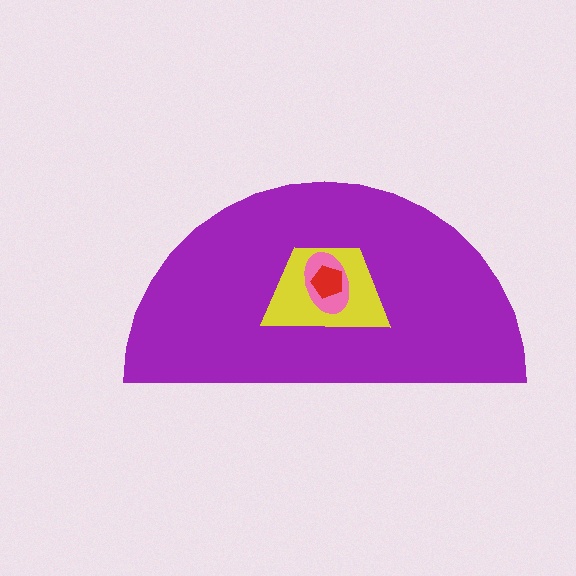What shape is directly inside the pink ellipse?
The red pentagon.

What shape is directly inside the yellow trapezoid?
The pink ellipse.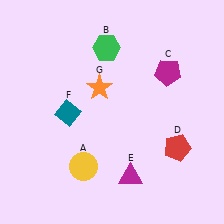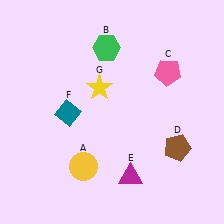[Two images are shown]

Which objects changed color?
C changed from magenta to pink. D changed from red to brown. G changed from orange to yellow.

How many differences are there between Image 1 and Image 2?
There are 3 differences between the two images.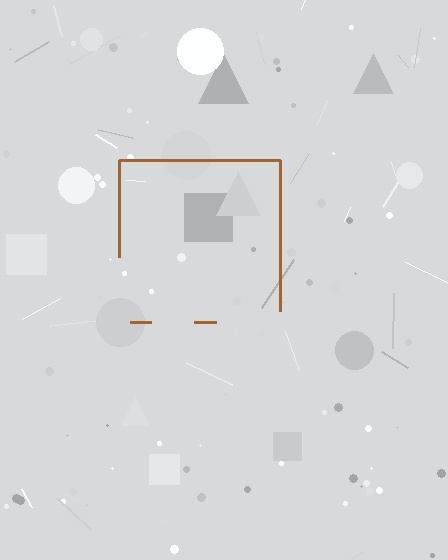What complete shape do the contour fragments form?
The contour fragments form a square.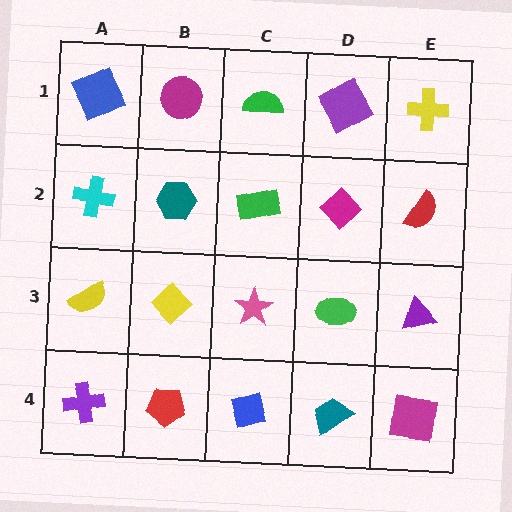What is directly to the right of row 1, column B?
A green semicircle.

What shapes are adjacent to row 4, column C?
A pink star (row 3, column C), a red pentagon (row 4, column B), a teal trapezoid (row 4, column D).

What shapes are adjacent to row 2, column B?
A magenta circle (row 1, column B), a yellow diamond (row 3, column B), a cyan cross (row 2, column A), a green rectangle (row 2, column C).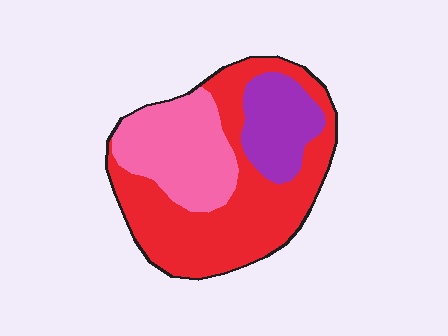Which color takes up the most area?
Red, at roughly 55%.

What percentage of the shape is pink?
Pink covers roughly 30% of the shape.